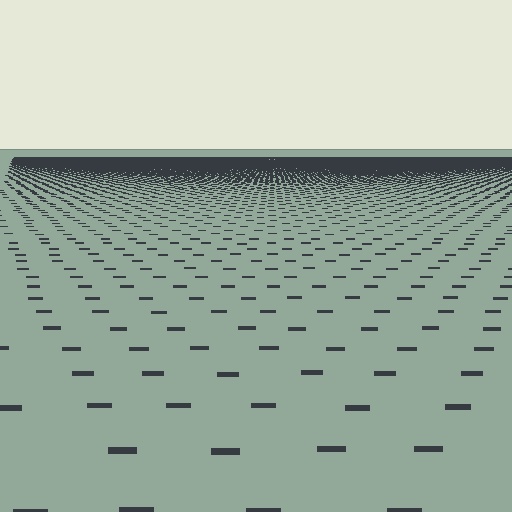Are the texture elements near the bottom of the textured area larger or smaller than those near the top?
Larger. Near the bottom, elements are closer to the viewer and appear at a bigger on-screen size.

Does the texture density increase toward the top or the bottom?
Density increases toward the top.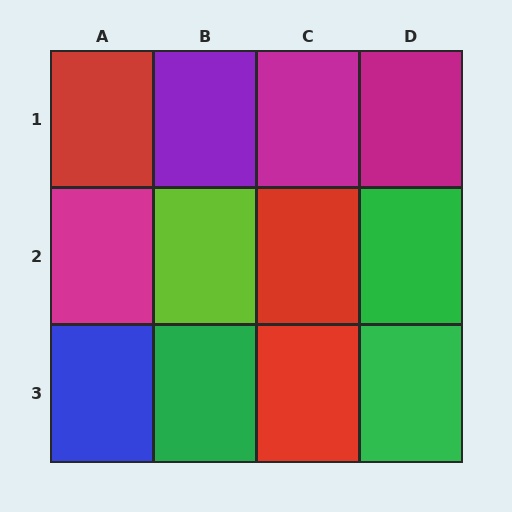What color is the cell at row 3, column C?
Red.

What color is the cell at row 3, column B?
Green.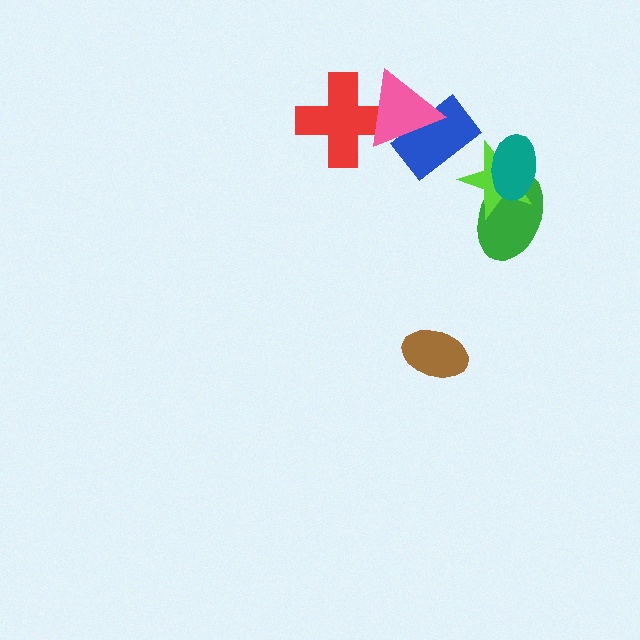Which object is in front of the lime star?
The teal ellipse is in front of the lime star.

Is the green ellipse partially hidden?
Yes, it is partially covered by another shape.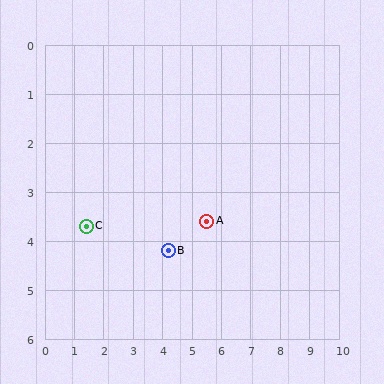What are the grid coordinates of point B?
Point B is at approximately (4.2, 4.2).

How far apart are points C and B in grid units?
Points C and B are about 2.8 grid units apart.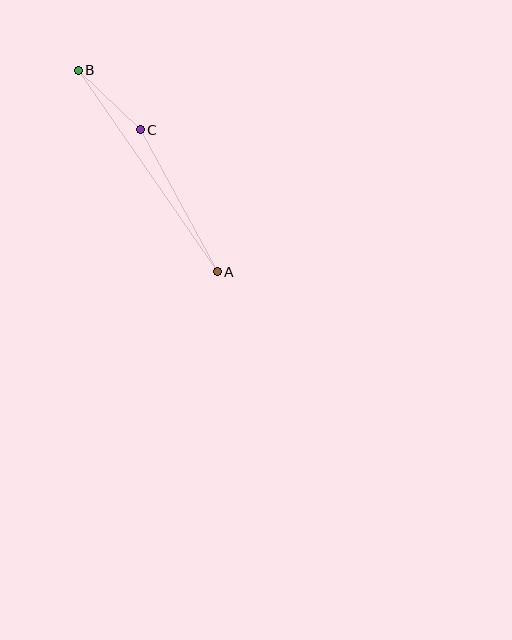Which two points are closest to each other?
Points B and C are closest to each other.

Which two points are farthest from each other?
Points A and B are farthest from each other.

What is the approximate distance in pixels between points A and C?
The distance between A and C is approximately 161 pixels.